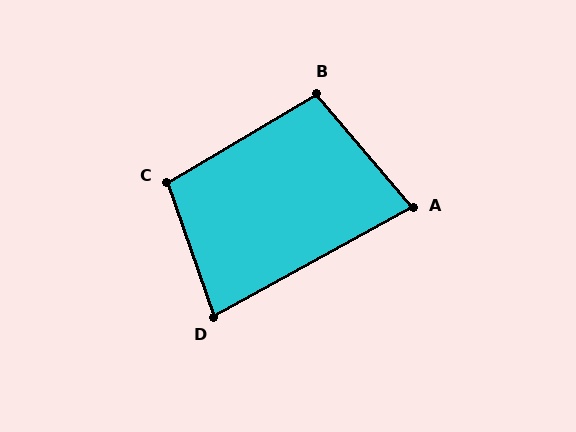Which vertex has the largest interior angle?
C, at approximately 102 degrees.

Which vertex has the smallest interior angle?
A, at approximately 78 degrees.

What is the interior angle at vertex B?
Approximately 100 degrees (obtuse).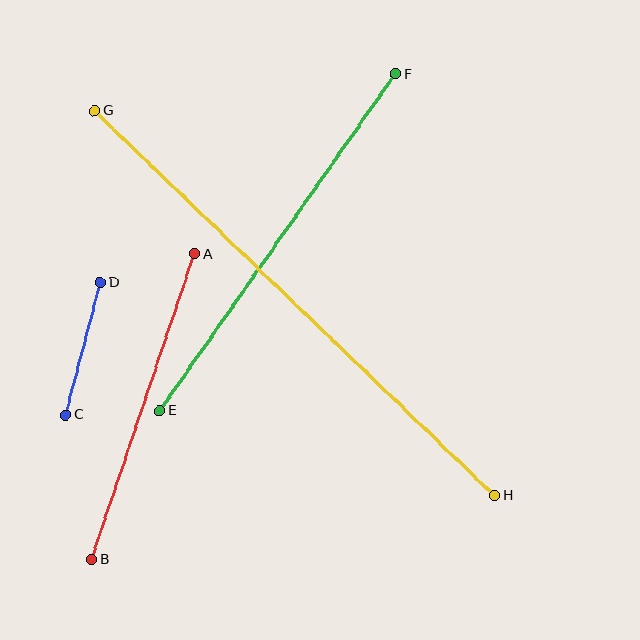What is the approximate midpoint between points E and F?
The midpoint is at approximately (278, 242) pixels.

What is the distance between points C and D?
The distance is approximately 137 pixels.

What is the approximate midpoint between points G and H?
The midpoint is at approximately (294, 303) pixels.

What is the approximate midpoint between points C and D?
The midpoint is at approximately (83, 349) pixels.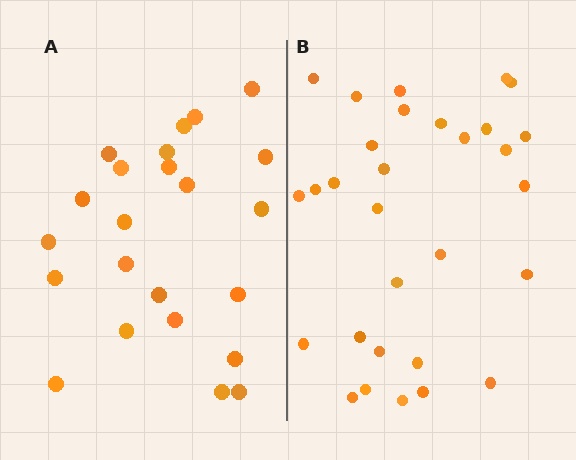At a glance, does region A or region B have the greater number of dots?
Region B (the right region) has more dots.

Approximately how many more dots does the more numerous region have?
Region B has roughly 8 or so more dots than region A.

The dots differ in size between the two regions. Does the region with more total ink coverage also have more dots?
No. Region A has more total ink coverage because its dots are larger, but region B actually contains more individual dots. Total area can be misleading — the number of items is what matters here.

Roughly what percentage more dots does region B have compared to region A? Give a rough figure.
About 30% more.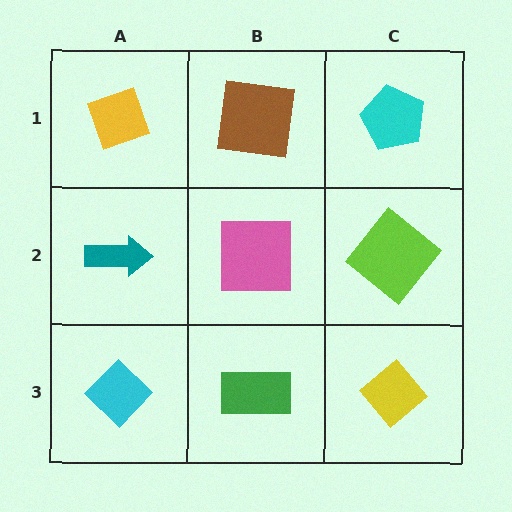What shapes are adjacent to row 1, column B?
A pink square (row 2, column B), a yellow diamond (row 1, column A), a cyan pentagon (row 1, column C).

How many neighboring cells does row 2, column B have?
4.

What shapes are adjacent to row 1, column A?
A teal arrow (row 2, column A), a brown square (row 1, column B).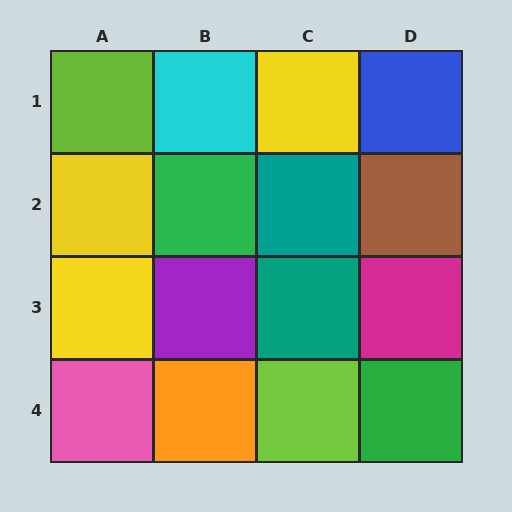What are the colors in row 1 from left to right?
Lime, cyan, yellow, blue.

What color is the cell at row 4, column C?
Lime.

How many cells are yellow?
3 cells are yellow.